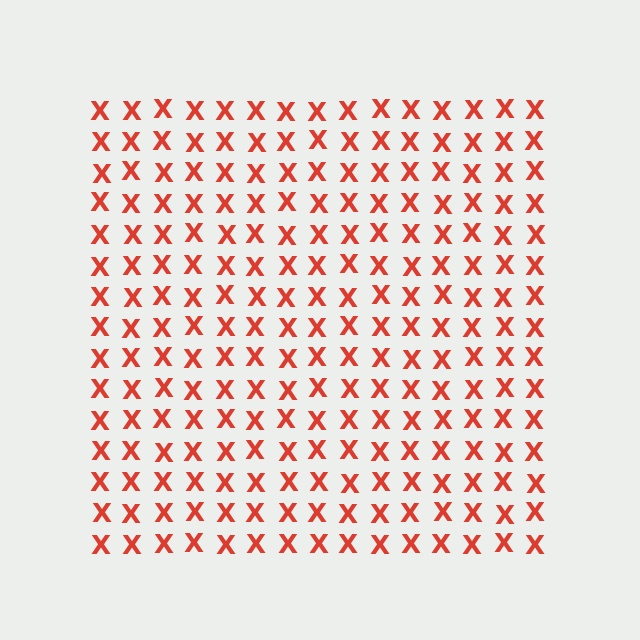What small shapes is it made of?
It is made of small letter X's.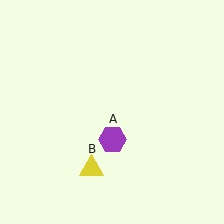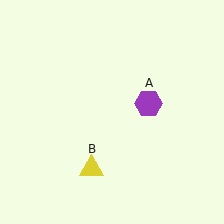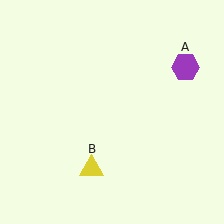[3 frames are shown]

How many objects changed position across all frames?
1 object changed position: purple hexagon (object A).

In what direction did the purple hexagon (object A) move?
The purple hexagon (object A) moved up and to the right.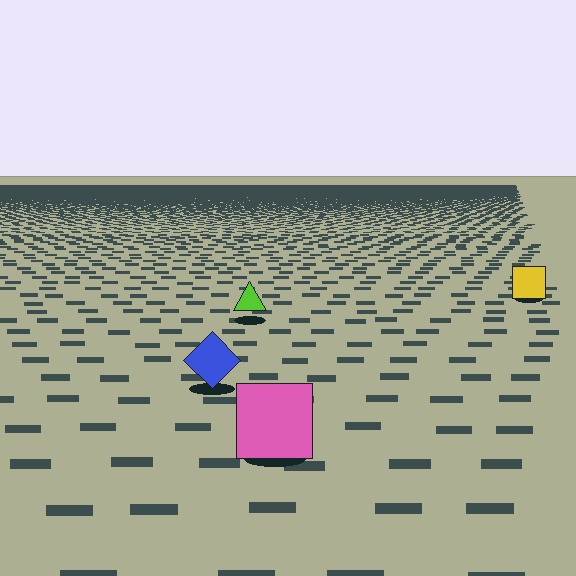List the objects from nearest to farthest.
From nearest to farthest: the pink square, the blue diamond, the lime triangle, the yellow square.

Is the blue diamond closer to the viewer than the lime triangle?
Yes. The blue diamond is closer — you can tell from the texture gradient: the ground texture is coarser near it.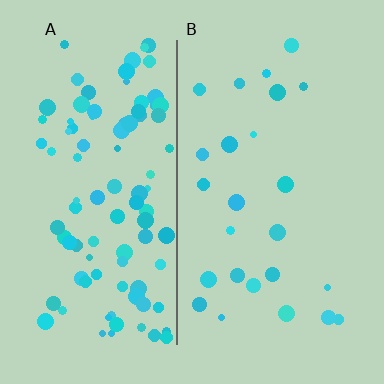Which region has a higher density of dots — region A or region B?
A (the left).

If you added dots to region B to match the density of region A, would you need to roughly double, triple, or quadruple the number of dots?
Approximately quadruple.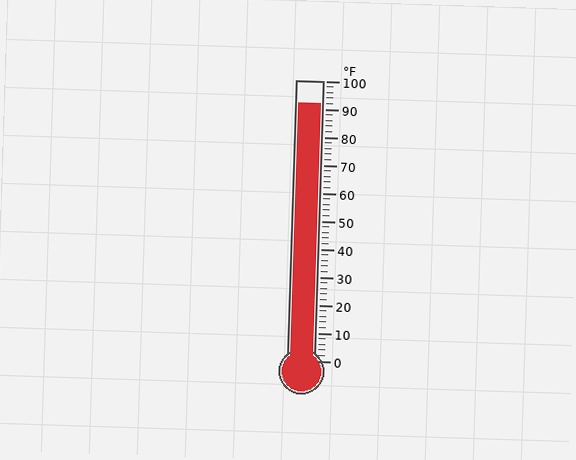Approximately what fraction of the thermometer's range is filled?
The thermometer is filled to approximately 90% of its range.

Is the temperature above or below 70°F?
The temperature is above 70°F.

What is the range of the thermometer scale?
The thermometer scale ranges from 0°F to 100°F.